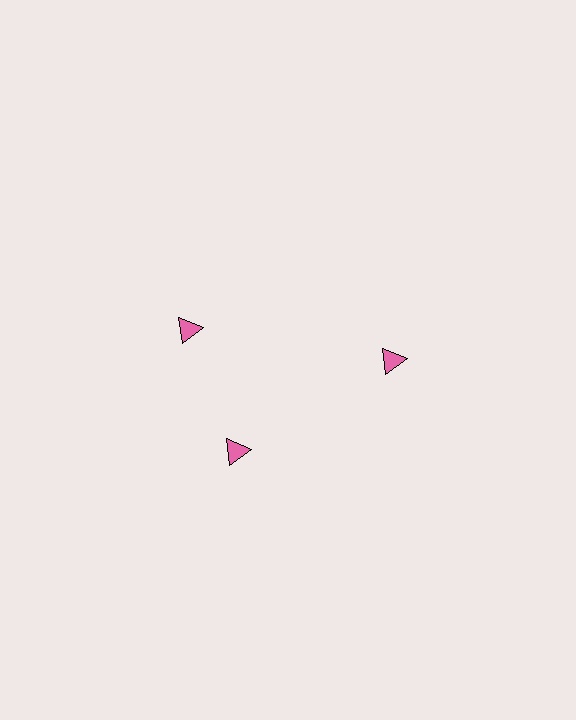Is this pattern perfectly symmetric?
No. The 3 pink triangles are arranged in a ring, but one element near the 11 o'clock position is rotated out of alignment along the ring, breaking the 3-fold rotational symmetry.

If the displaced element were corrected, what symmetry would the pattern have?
It would have 3-fold rotational symmetry — the pattern would map onto itself every 120 degrees.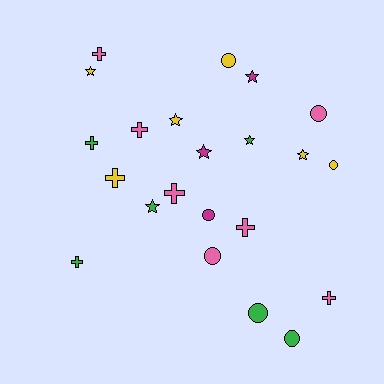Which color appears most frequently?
Pink, with 7 objects.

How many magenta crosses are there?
There are no magenta crosses.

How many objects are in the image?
There are 22 objects.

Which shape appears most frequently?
Cross, with 8 objects.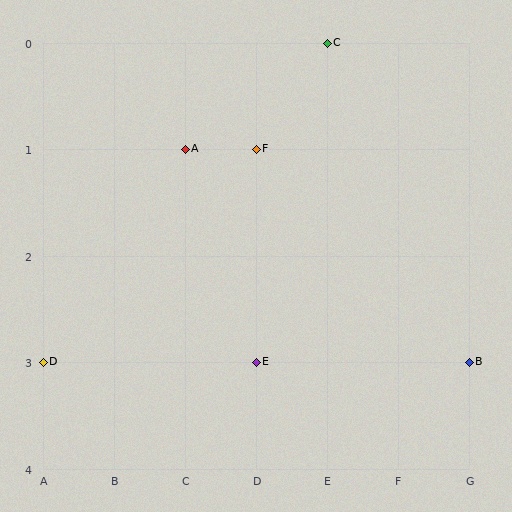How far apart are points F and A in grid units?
Points F and A are 1 column apart.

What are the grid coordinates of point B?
Point B is at grid coordinates (G, 3).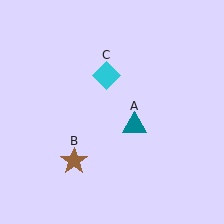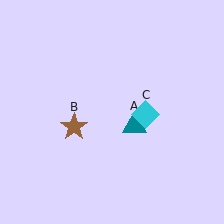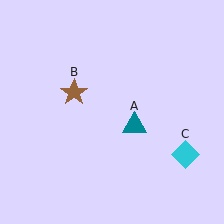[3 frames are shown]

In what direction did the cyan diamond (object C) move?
The cyan diamond (object C) moved down and to the right.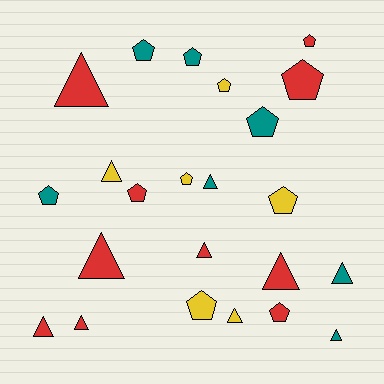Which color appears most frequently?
Red, with 10 objects.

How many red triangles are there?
There are 6 red triangles.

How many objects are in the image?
There are 23 objects.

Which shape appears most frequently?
Pentagon, with 12 objects.